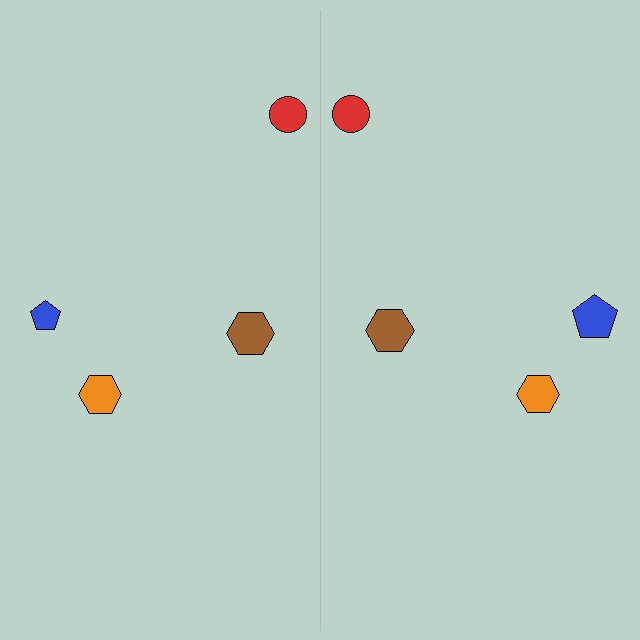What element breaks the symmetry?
The blue pentagon on the right side has a different size than its mirror counterpart.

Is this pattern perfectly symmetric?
No, the pattern is not perfectly symmetric. The blue pentagon on the right side has a different size than its mirror counterpart.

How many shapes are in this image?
There are 8 shapes in this image.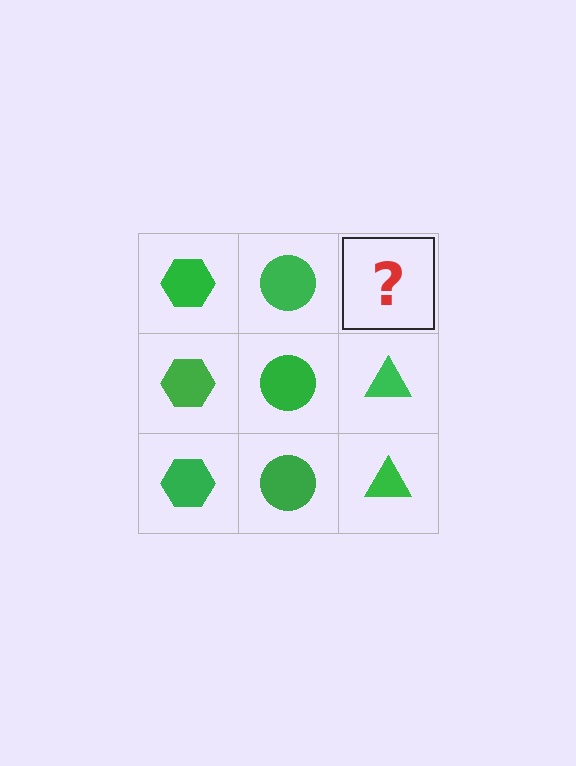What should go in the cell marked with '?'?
The missing cell should contain a green triangle.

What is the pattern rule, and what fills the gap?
The rule is that each column has a consistent shape. The gap should be filled with a green triangle.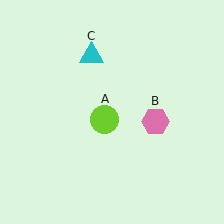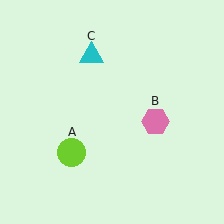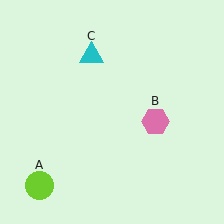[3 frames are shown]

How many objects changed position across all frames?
1 object changed position: lime circle (object A).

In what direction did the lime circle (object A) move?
The lime circle (object A) moved down and to the left.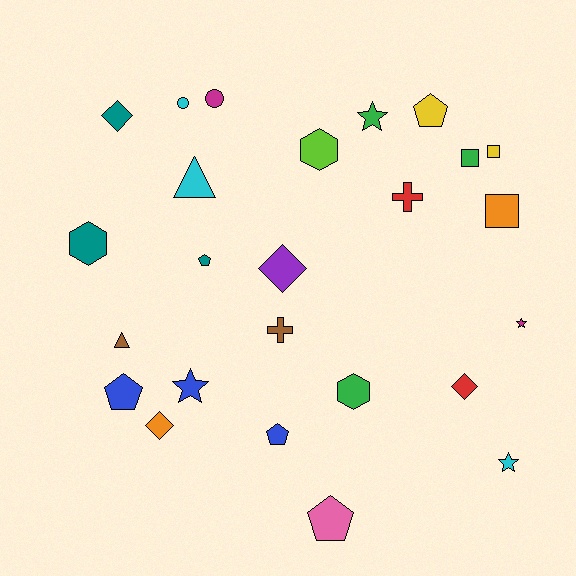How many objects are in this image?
There are 25 objects.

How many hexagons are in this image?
There are 3 hexagons.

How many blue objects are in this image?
There are 3 blue objects.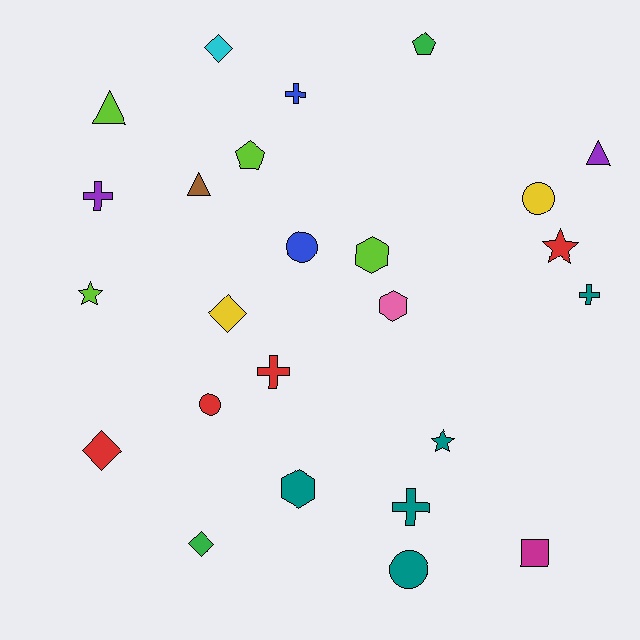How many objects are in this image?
There are 25 objects.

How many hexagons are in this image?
There are 3 hexagons.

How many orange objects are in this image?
There are no orange objects.